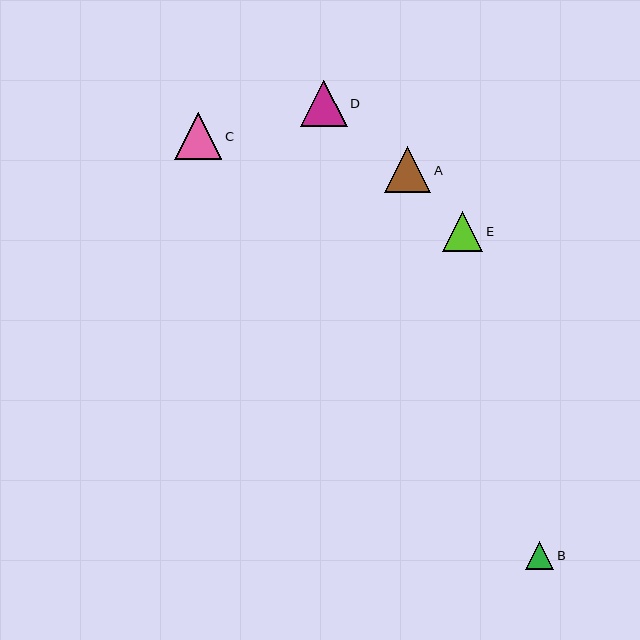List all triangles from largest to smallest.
From largest to smallest: C, D, A, E, B.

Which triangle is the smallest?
Triangle B is the smallest with a size of approximately 28 pixels.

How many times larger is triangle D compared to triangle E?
Triangle D is approximately 1.2 times the size of triangle E.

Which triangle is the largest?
Triangle C is the largest with a size of approximately 47 pixels.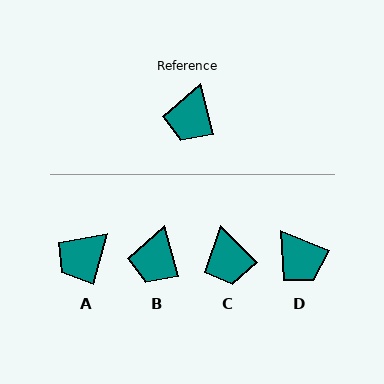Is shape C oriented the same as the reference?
No, it is off by about 31 degrees.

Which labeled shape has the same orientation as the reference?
B.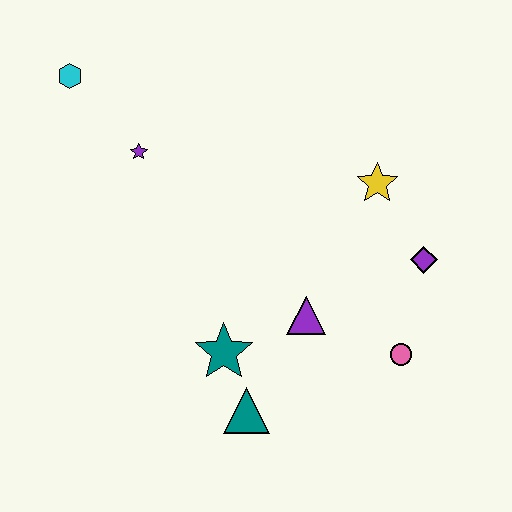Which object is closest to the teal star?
The teal triangle is closest to the teal star.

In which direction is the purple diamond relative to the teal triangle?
The purple diamond is to the right of the teal triangle.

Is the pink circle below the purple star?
Yes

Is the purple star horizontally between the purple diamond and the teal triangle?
No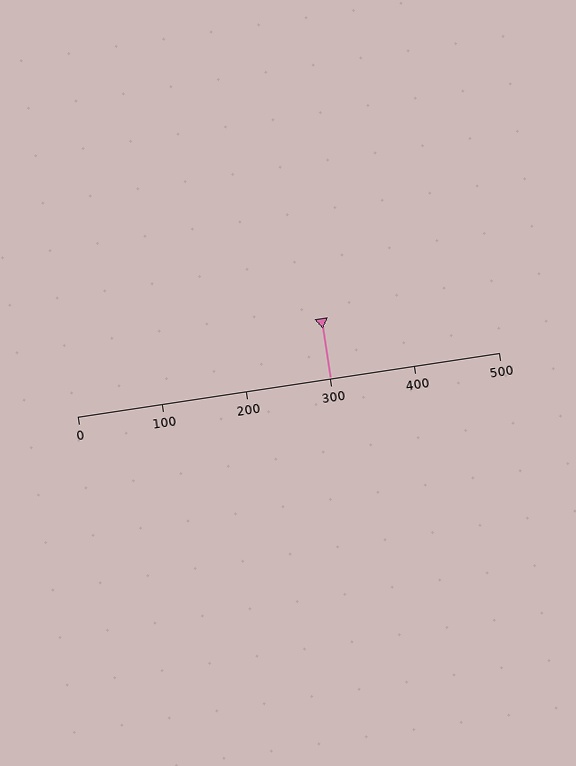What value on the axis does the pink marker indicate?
The marker indicates approximately 300.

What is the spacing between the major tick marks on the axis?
The major ticks are spaced 100 apart.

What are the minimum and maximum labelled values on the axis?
The axis runs from 0 to 500.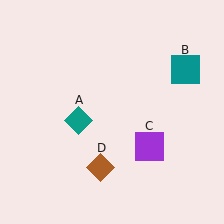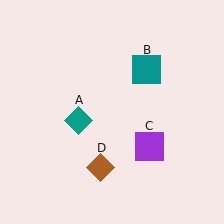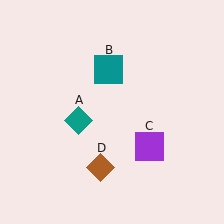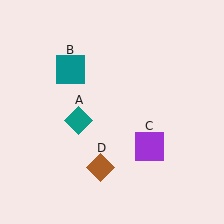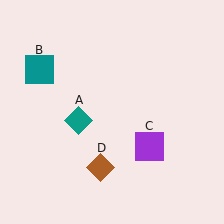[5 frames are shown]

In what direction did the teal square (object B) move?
The teal square (object B) moved left.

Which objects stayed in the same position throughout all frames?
Teal diamond (object A) and purple square (object C) and brown diamond (object D) remained stationary.